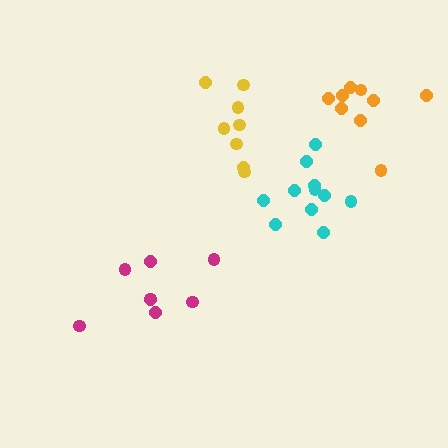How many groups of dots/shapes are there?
There are 4 groups.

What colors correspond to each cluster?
The clusters are colored: orange, cyan, yellow, magenta.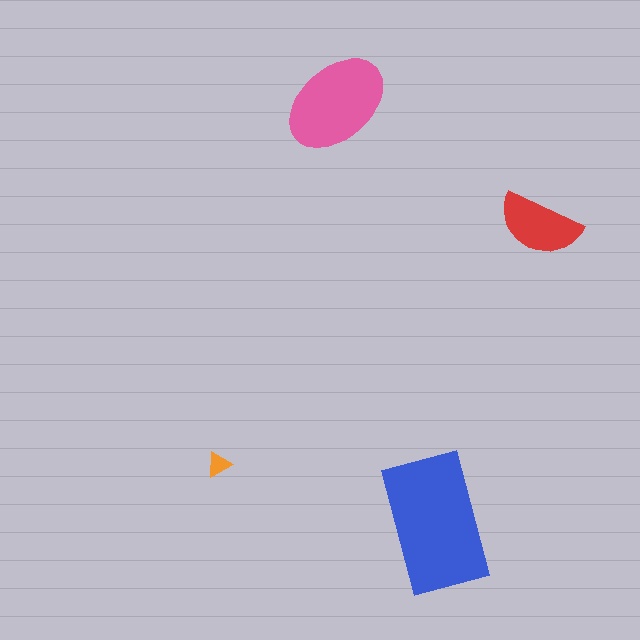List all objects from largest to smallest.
The blue rectangle, the pink ellipse, the red semicircle, the orange triangle.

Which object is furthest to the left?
The orange triangle is leftmost.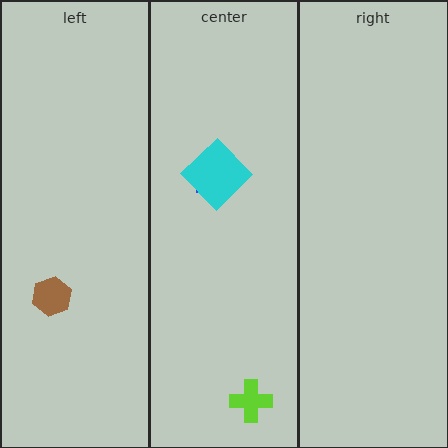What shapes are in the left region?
The brown hexagon.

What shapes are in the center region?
The lime cross, the blue pentagon, the cyan diamond.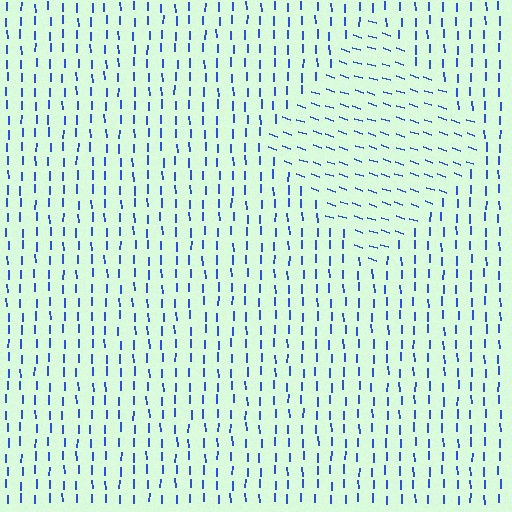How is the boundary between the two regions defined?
The boundary is defined purely by a change in line orientation (approximately 71 degrees difference). All lines are the same color and thickness.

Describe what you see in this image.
The image is filled with small blue line segments. A diamond region in the image has lines oriented differently from the surrounding lines, creating a visible texture boundary.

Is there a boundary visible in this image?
Yes, there is a texture boundary formed by a change in line orientation.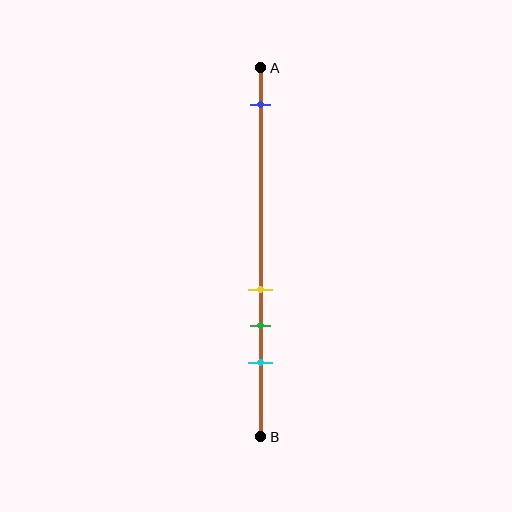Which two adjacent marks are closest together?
The yellow and green marks are the closest adjacent pair.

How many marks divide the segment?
There are 4 marks dividing the segment.